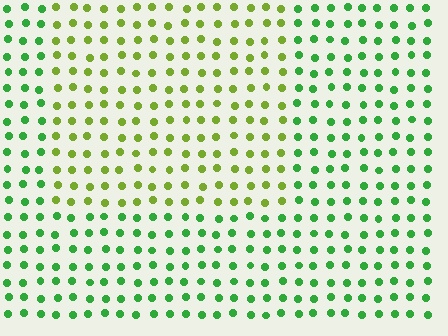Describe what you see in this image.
The image is filled with small green elements in a uniform arrangement. A rectangle-shaped region is visible where the elements are tinted to a slightly different hue, forming a subtle color boundary.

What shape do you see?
I see a rectangle.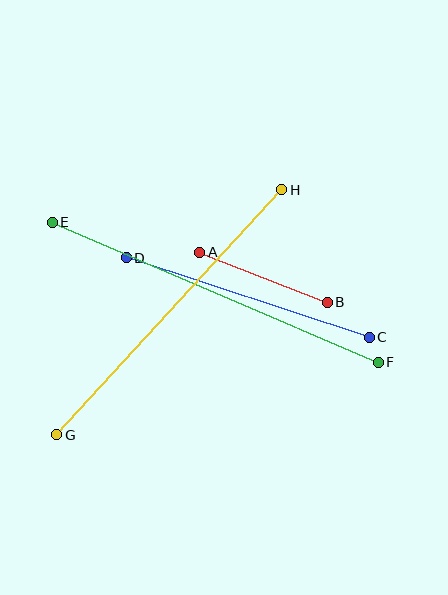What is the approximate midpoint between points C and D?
The midpoint is at approximately (248, 298) pixels.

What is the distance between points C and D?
The distance is approximately 255 pixels.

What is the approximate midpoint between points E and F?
The midpoint is at approximately (215, 292) pixels.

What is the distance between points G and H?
The distance is approximately 333 pixels.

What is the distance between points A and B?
The distance is approximately 137 pixels.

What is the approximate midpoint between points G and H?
The midpoint is at approximately (169, 312) pixels.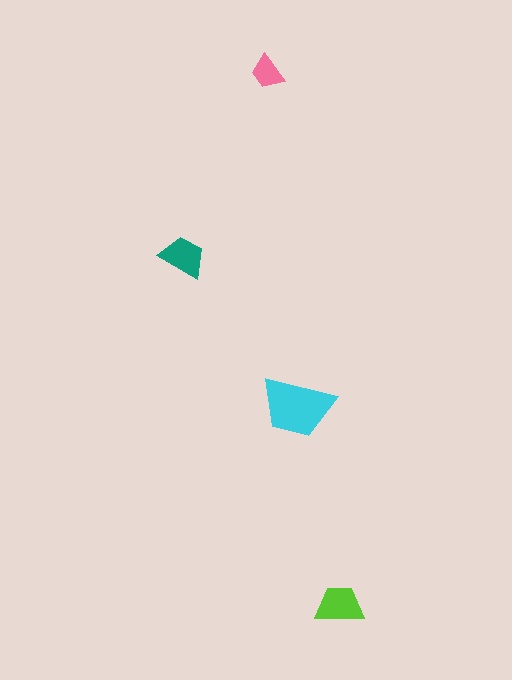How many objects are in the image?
There are 4 objects in the image.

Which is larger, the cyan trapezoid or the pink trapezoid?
The cyan one.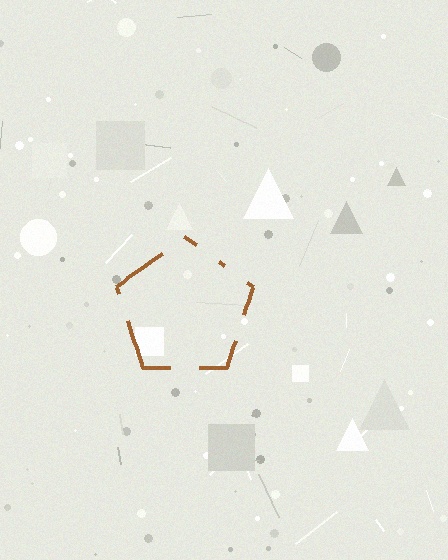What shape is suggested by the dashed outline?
The dashed outline suggests a pentagon.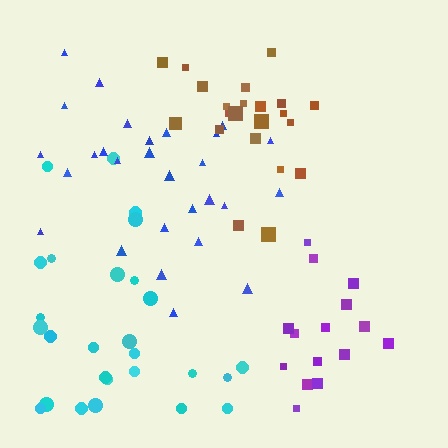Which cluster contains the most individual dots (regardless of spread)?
Blue (28).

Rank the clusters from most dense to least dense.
purple, blue, brown, cyan.